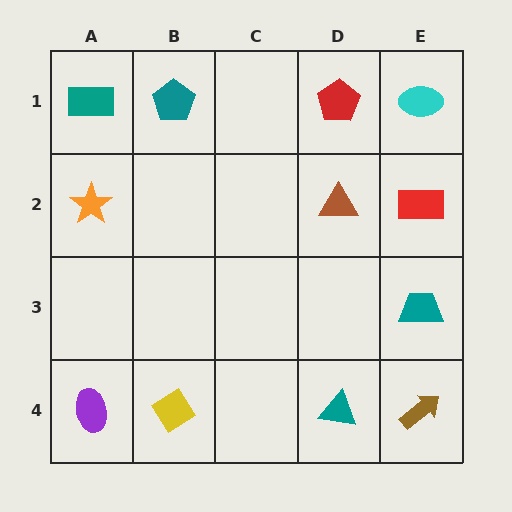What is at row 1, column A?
A teal rectangle.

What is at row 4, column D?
A teal triangle.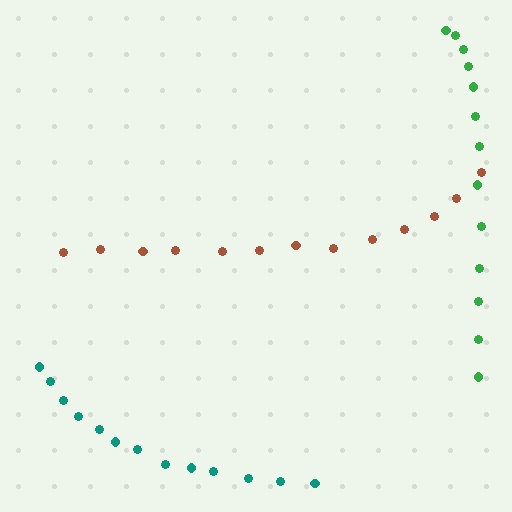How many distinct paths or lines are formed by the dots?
There are 3 distinct paths.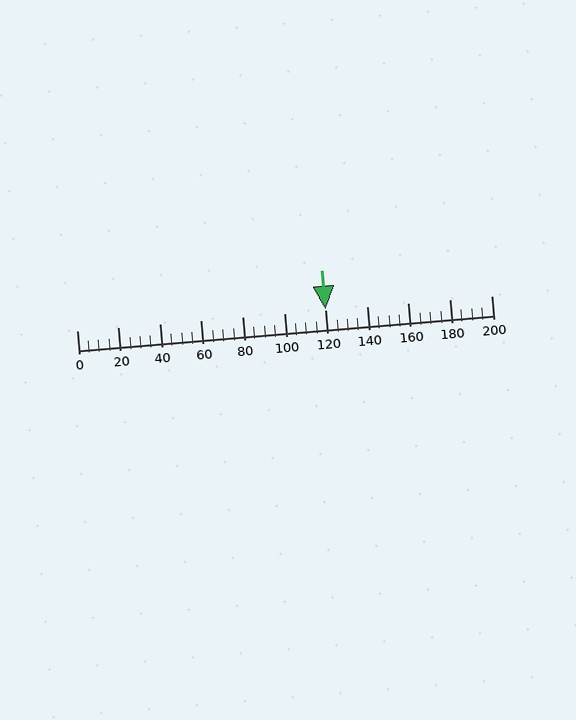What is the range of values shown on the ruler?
The ruler shows values from 0 to 200.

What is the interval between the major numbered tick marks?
The major tick marks are spaced 20 units apart.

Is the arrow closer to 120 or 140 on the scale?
The arrow is closer to 120.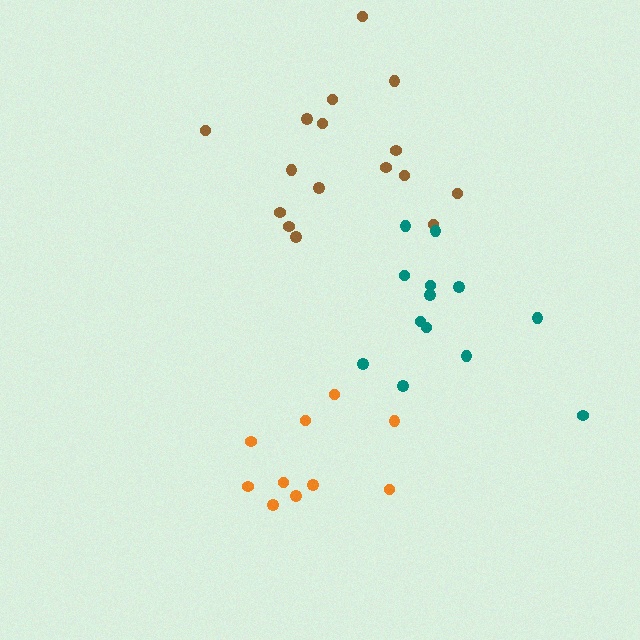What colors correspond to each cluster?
The clusters are colored: orange, brown, teal.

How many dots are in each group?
Group 1: 10 dots, Group 2: 16 dots, Group 3: 13 dots (39 total).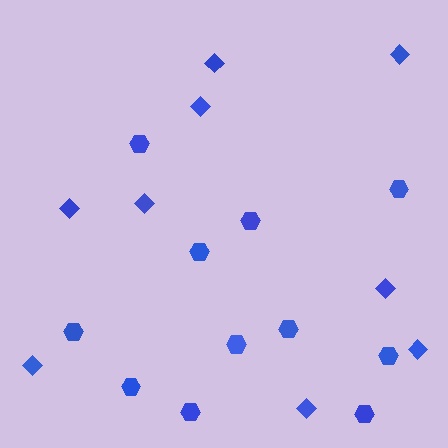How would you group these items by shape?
There are 2 groups: one group of diamonds (9) and one group of hexagons (11).